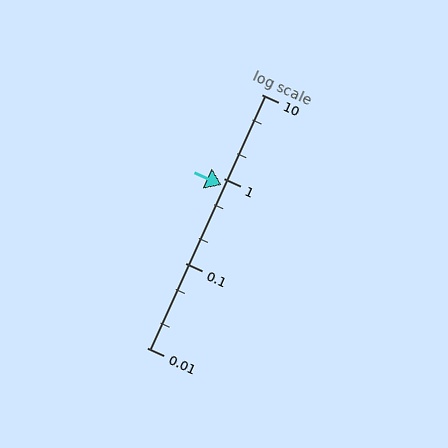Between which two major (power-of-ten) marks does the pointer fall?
The pointer is between 0.1 and 1.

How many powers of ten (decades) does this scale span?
The scale spans 3 decades, from 0.01 to 10.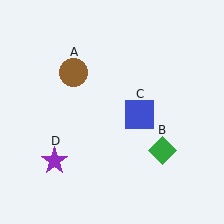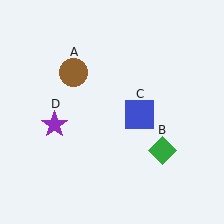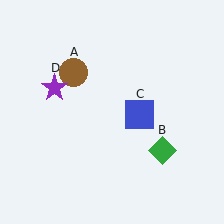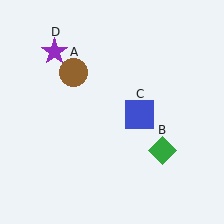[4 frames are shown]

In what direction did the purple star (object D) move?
The purple star (object D) moved up.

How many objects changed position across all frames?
1 object changed position: purple star (object D).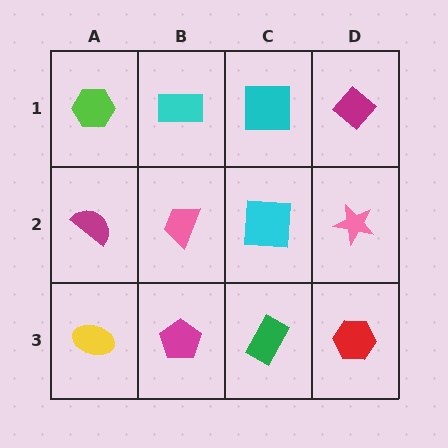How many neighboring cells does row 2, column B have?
4.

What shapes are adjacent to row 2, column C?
A cyan square (row 1, column C), a green rectangle (row 3, column C), a pink trapezoid (row 2, column B), a pink star (row 2, column D).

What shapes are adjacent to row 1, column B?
A pink trapezoid (row 2, column B), a lime hexagon (row 1, column A), a cyan square (row 1, column C).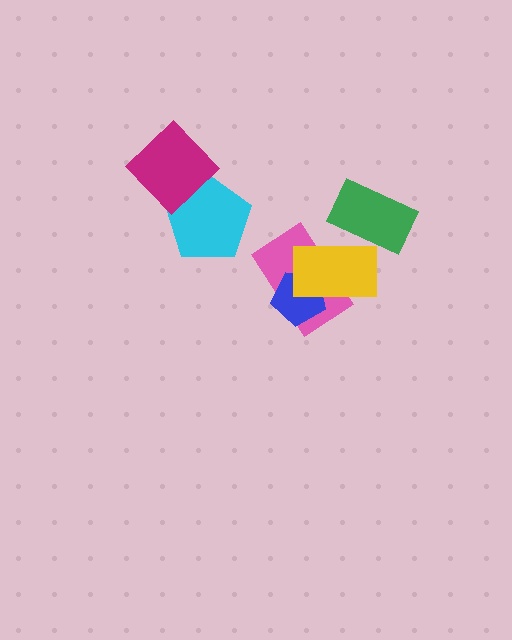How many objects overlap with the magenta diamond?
1 object overlaps with the magenta diamond.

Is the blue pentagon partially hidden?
Yes, it is partially covered by another shape.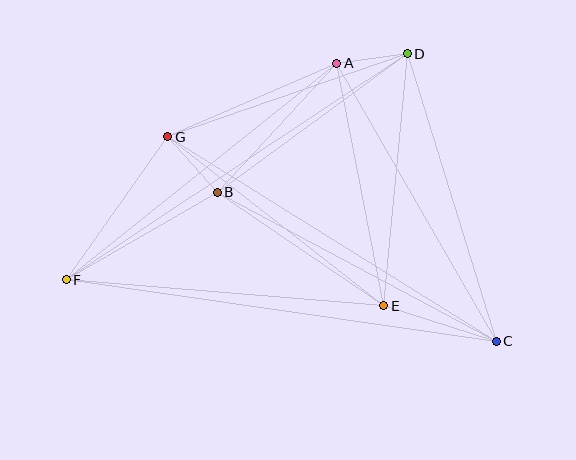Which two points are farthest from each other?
Points C and F are farthest from each other.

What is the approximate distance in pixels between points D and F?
The distance between D and F is approximately 409 pixels.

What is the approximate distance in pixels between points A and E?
The distance between A and E is approximately 247 pixels.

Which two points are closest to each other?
Points A and D are closest to each other.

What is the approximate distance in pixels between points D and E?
The distance between D and E is approximately 253 pixels.